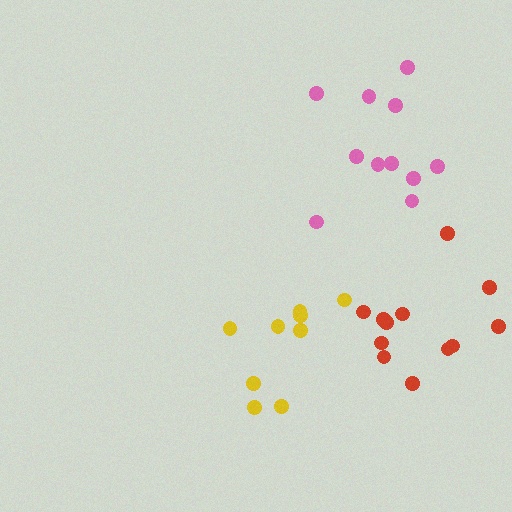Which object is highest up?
The pink cluster is topmost.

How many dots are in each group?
Group 1: 11 dots, Group 2: 12 dots, Group 3: 9 dots (32 total).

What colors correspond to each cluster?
The clusters are colored: pink, red, yellow.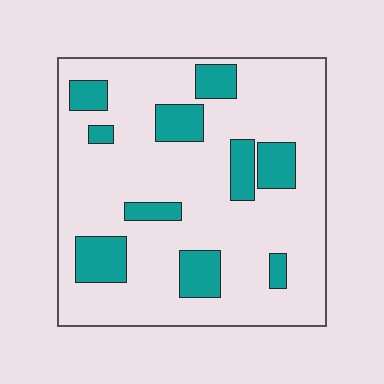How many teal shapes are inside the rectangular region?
10.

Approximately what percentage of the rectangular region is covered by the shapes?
Approximately 20%.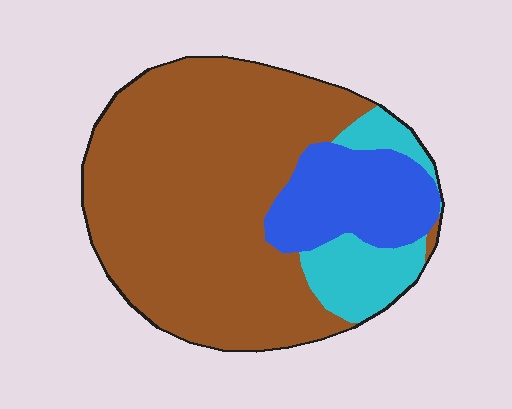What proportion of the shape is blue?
Blue takes up about one sixth (1/6) of the shape.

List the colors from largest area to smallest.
From largest to smallest: brown, blue, cyan.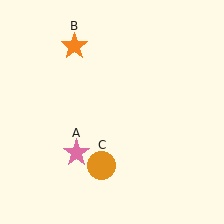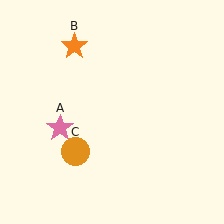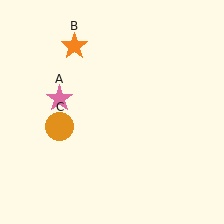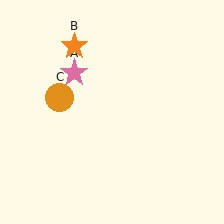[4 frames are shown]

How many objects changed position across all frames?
2 objects changed position: pink star (object A), orange circle (object C).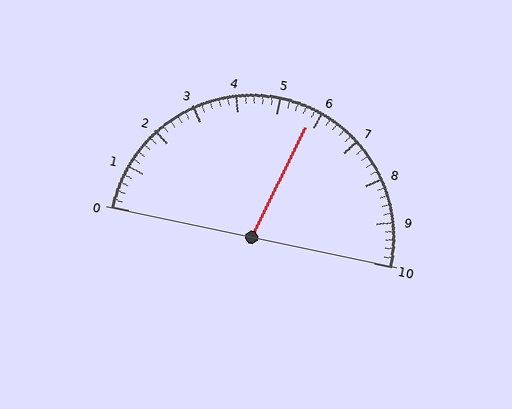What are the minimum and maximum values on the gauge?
The gauge ranges from 0 to 10.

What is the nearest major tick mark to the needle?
The nearest major tick mark is 6.